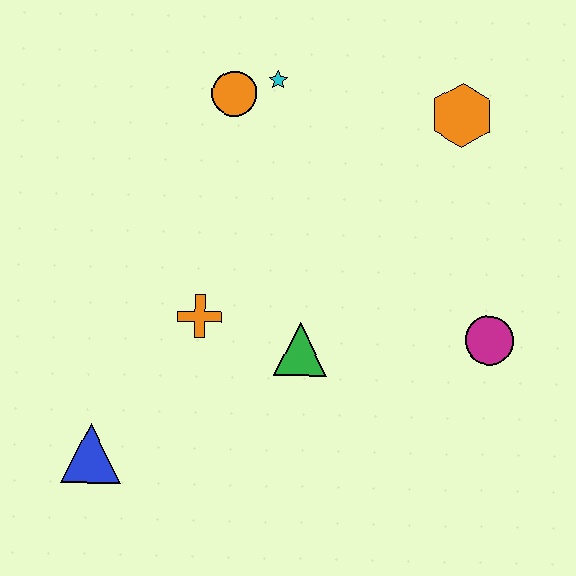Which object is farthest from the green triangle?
The orange hexagon is farthest from the green triangle.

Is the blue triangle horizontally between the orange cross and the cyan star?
No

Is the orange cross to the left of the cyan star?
Yes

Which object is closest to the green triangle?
The orange cross is closest to the green triangle.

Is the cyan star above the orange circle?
Yes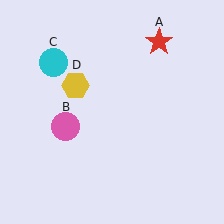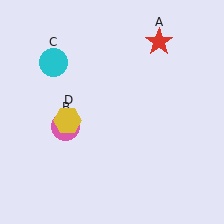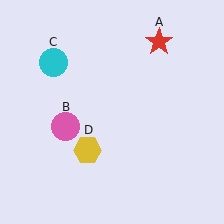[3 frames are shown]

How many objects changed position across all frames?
1 object changed position: yellow hexagon (object D).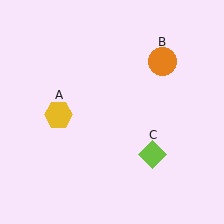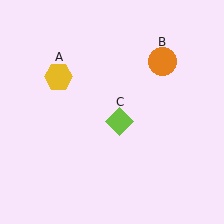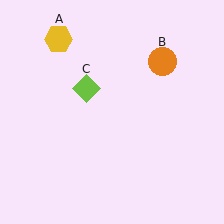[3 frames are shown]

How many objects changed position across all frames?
2 objects changed position: yellow hexagon (object A), lime diamond (object C).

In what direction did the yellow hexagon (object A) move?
The yellow hexagon (object A) moved up.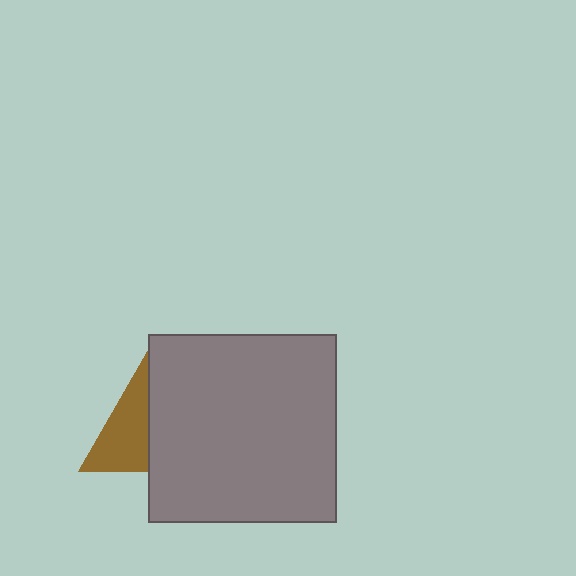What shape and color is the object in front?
The object in front is a gray square.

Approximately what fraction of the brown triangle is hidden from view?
Roughly 50% of the brown triangle is hidden behind the gray square.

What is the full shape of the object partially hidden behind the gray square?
The partially hidden object is a brown triangle.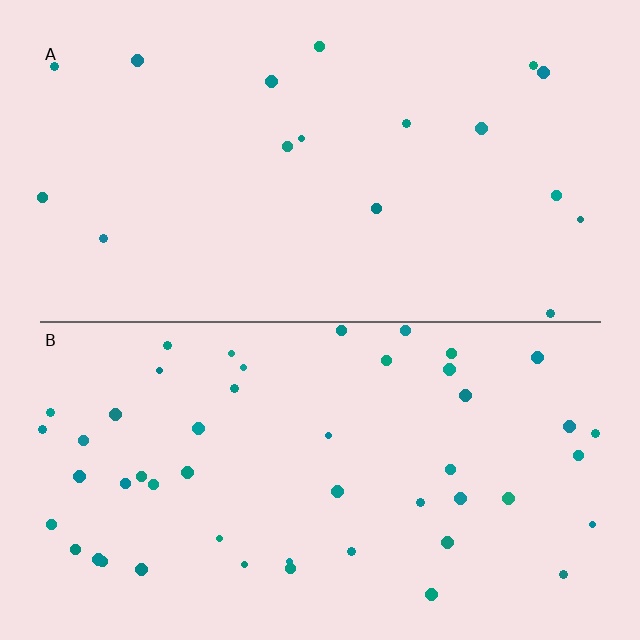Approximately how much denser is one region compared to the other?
Approximately 2.8× — region B over region A.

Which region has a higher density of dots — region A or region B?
B (the bottom).